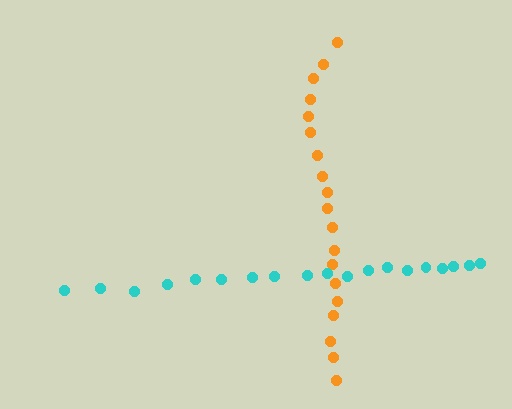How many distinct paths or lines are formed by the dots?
There are 2 distinct paths.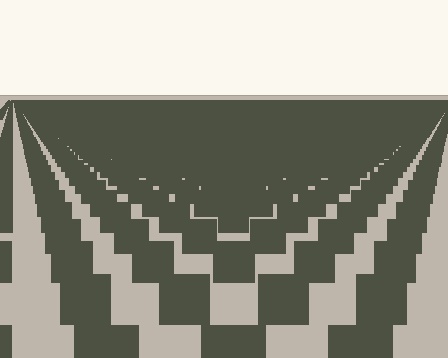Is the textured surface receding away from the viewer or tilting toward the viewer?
The surface is receding away from the viewer. Texture elements get smaller and denser toward the top.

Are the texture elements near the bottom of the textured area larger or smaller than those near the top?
Larger. Near the bottom, elements are closer to the viewer and appear at a bigger on-screen size.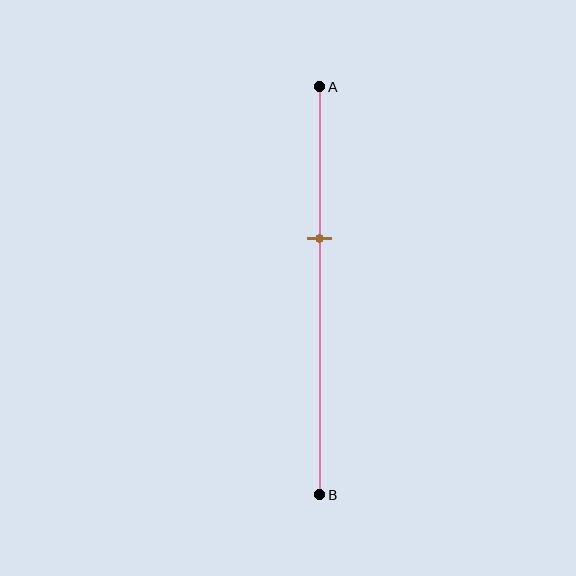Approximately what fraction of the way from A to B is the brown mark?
The brown mark is approximately 35% of the way from A to B.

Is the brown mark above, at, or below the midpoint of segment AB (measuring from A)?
The brown mark is above the midpoint of segment AB.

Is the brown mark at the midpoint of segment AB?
No, the mark is at about 35% from A, not at the 50% midpoint.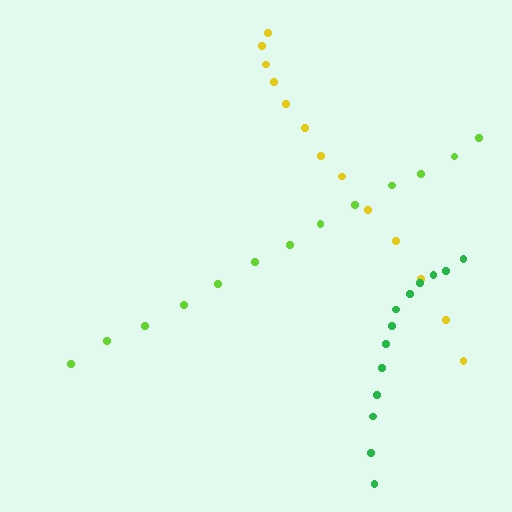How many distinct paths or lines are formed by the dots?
There are 3 distinct paths.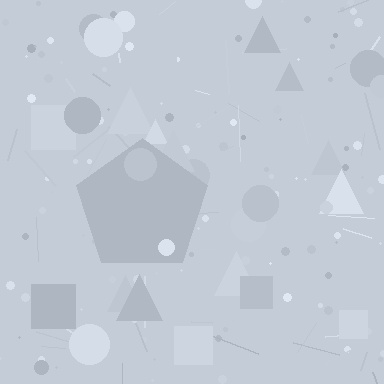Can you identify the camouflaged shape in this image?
The camouflaged shape is a pentagon.